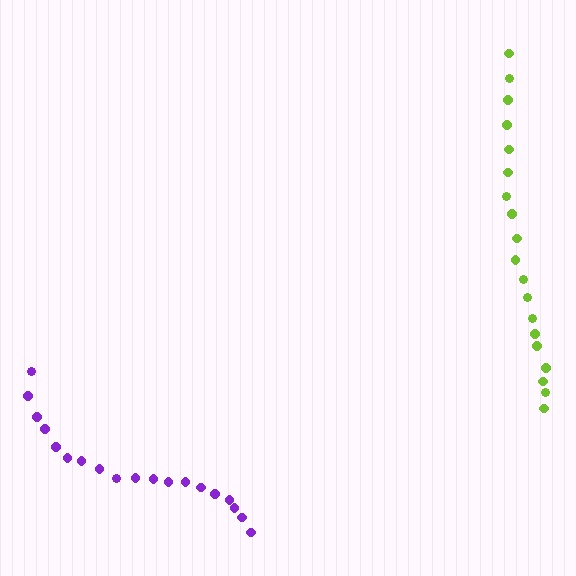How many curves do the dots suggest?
There are 2 distinct paths.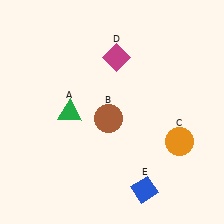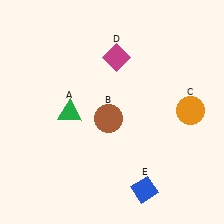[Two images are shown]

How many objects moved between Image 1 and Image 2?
1 object moved between the two images.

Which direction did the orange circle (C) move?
The orange circle (C) moved up.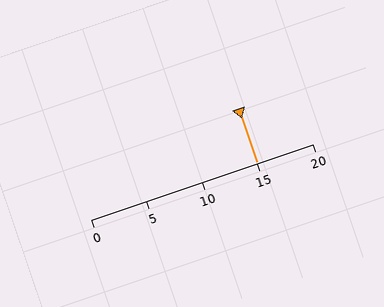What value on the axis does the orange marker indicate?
The marker indicates approximately 15.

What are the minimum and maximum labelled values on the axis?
The axis runs from 0 to 20.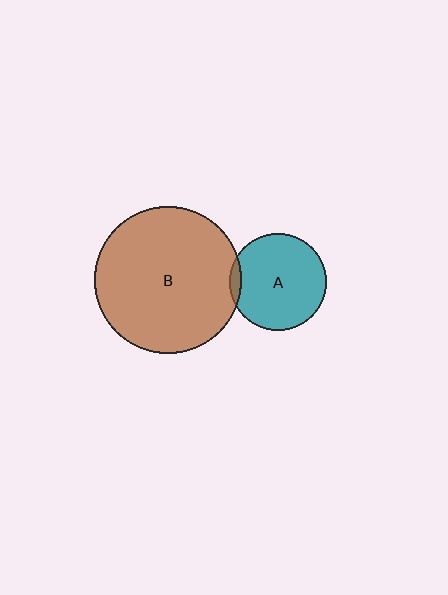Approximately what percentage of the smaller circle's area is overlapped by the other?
Approximately 5%.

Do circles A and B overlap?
Yes.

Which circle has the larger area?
Circle B (brown).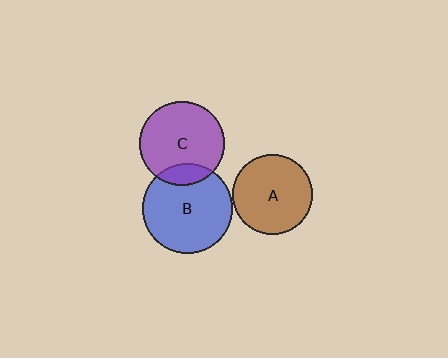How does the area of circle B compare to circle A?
Approximately 1.3 times.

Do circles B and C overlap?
Yes.